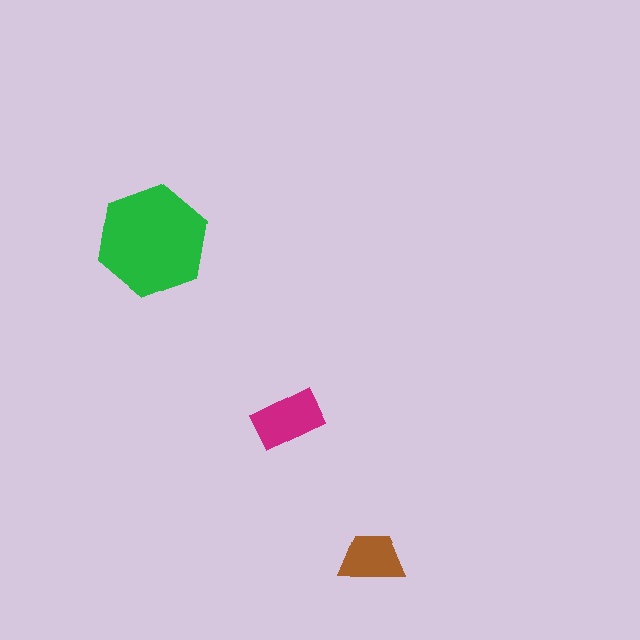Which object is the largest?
The green hexagon.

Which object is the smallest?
The brown trapezoid.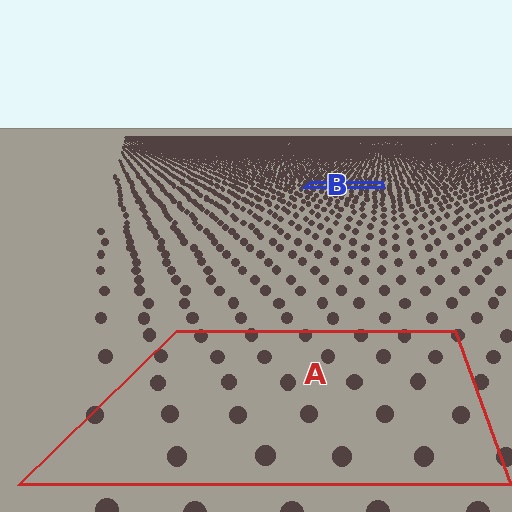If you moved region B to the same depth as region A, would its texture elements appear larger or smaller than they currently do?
They would appear larger. At a closer depth, the same texture elements are projected at a bigger on-screen size.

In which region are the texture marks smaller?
The texture marks are smaller in region B, because it is farther away.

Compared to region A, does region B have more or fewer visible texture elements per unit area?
Region B has more texture elements per unit area — they are packed more densely because it is farther away.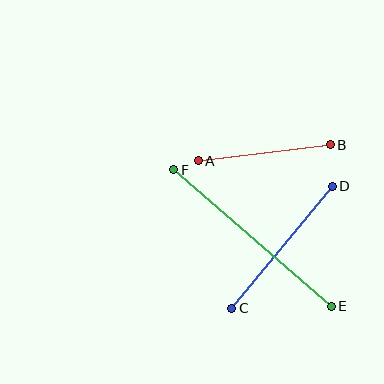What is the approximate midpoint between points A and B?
The midpoint is at approximately (264, 153) pixels.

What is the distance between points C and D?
The distance is approximately 158 pixels.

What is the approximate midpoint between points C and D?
The midpoint is at approximately (282, 247) pixels.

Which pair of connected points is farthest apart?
Points E and F are farthest apart.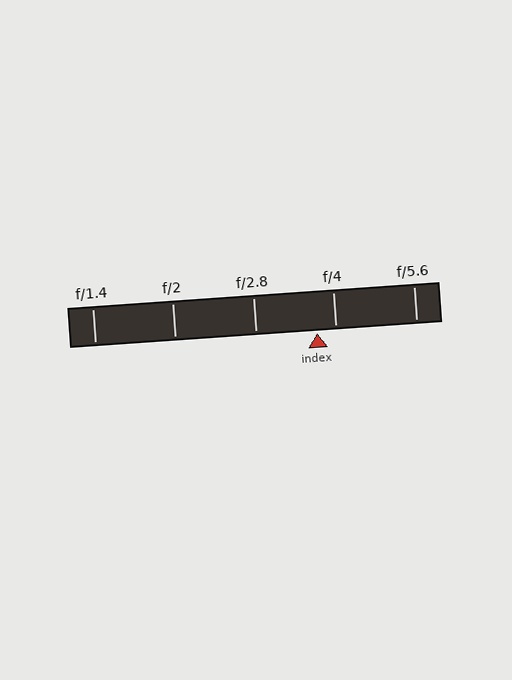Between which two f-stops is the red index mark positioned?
The index mark is between f/2.8 and f/4.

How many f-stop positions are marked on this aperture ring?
There are 5 f-stop positions marked.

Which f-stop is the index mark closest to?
The index mark is closest to f/4.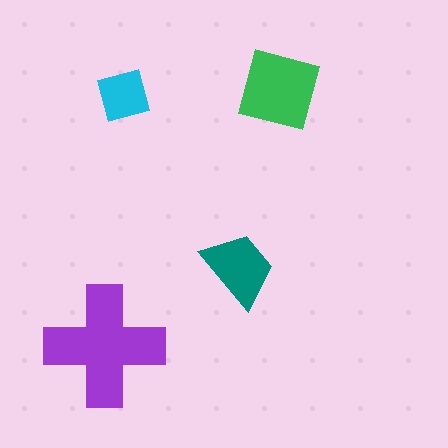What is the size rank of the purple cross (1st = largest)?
1st.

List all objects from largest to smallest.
The purple cross, the green square, the teal trapezoid, the cyan diamond.